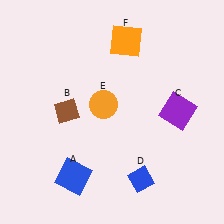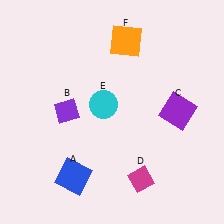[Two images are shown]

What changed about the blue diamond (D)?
In Image 1, D is blue. In Image 2, it changed to magenta.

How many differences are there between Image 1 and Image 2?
There are 3 differences between the two images.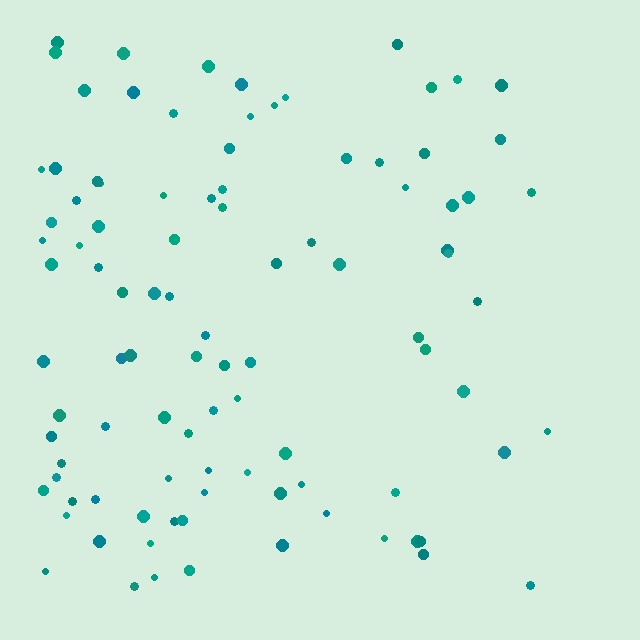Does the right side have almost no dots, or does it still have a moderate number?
Still a moderate number, just noticeably fewer than the left.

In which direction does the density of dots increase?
From right to left, with the left side densest.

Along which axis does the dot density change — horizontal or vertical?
Horizontal.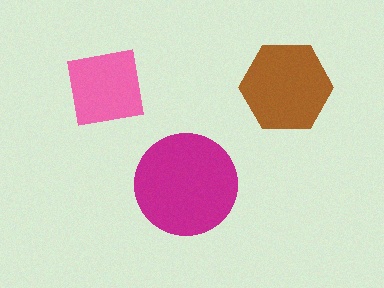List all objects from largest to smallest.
The magenta circle, the brown hexagon, the pink square.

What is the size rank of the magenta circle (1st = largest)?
1st.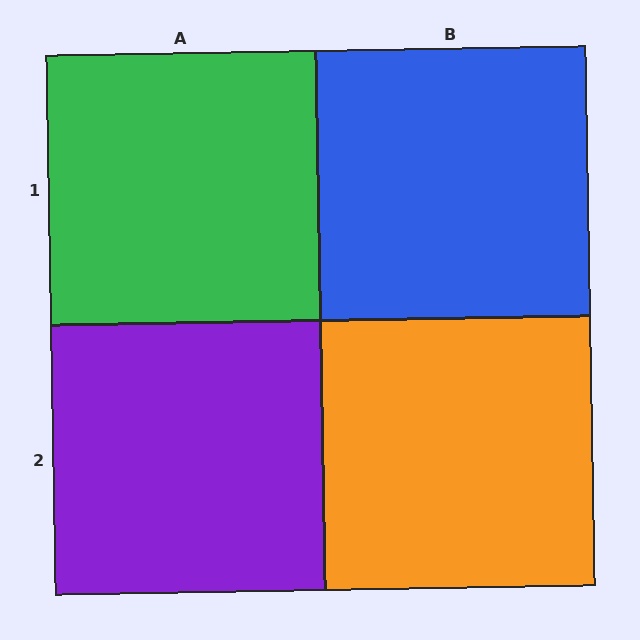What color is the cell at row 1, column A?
Green.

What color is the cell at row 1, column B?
Blue.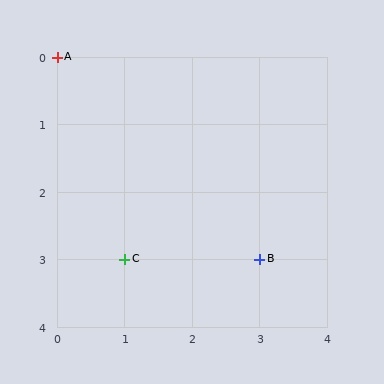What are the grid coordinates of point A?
Point A is at grid coordinates (0, 0).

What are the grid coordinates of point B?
Point B is at grid coordinates (3, 3).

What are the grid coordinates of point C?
Point C is at grid coordinates (1, 3).